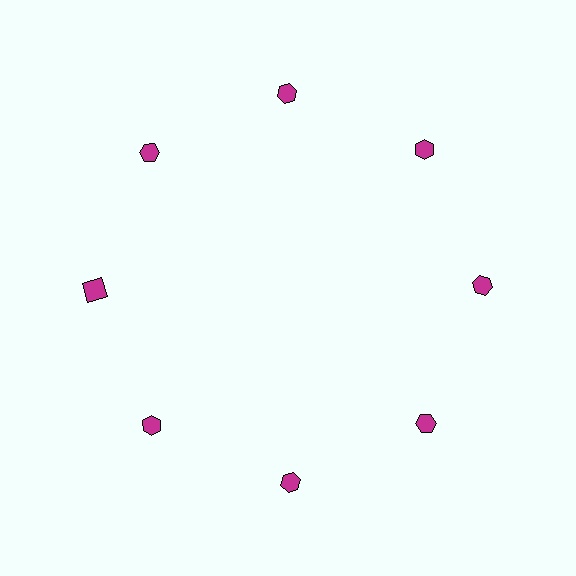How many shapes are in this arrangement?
There are 8 shapes arranged in a ring pattern.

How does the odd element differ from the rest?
It has a different shape: square instead of hexagon.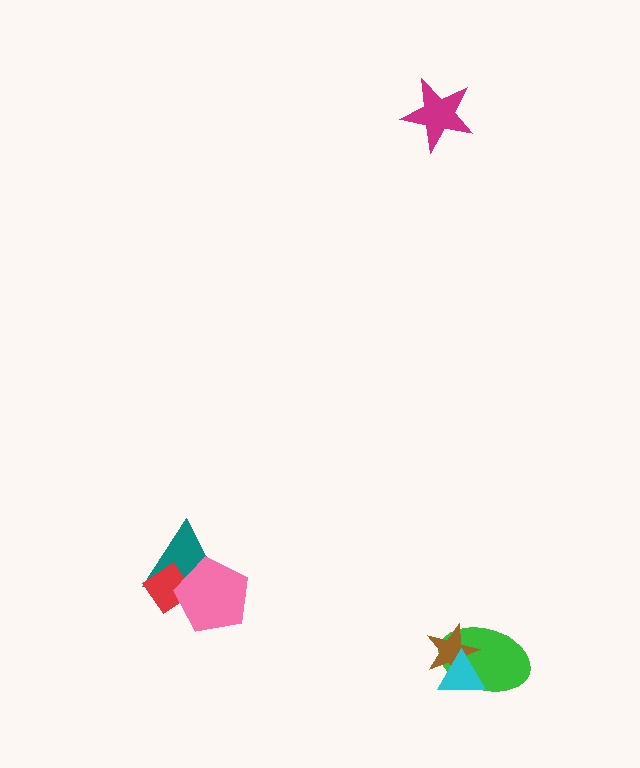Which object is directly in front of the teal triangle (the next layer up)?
The red diamond is directly in front of the teal triangle.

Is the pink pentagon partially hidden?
No, no other shape covers it.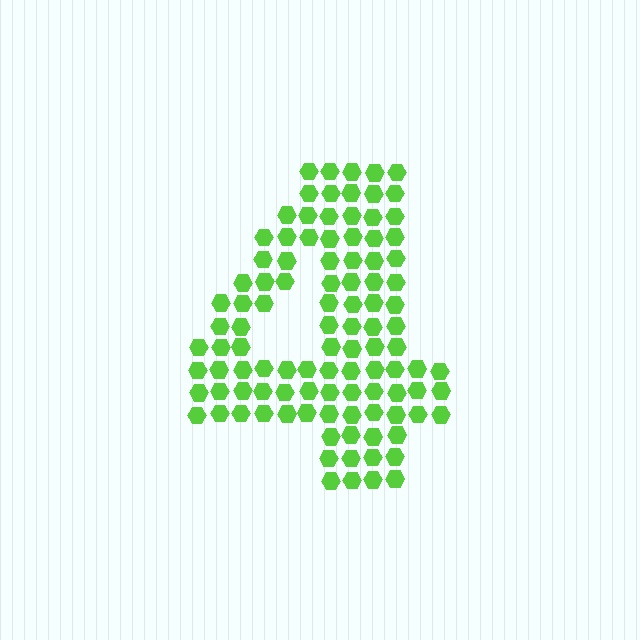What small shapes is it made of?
It is made of small hexagons.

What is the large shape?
The large shape is the digit 4.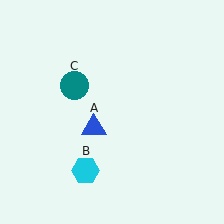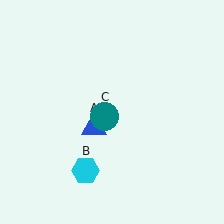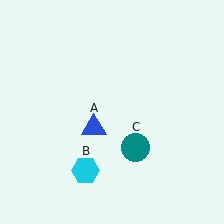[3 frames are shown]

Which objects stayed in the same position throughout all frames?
Blue triangle (object A) and cyan hexagon (object B) remained stationary.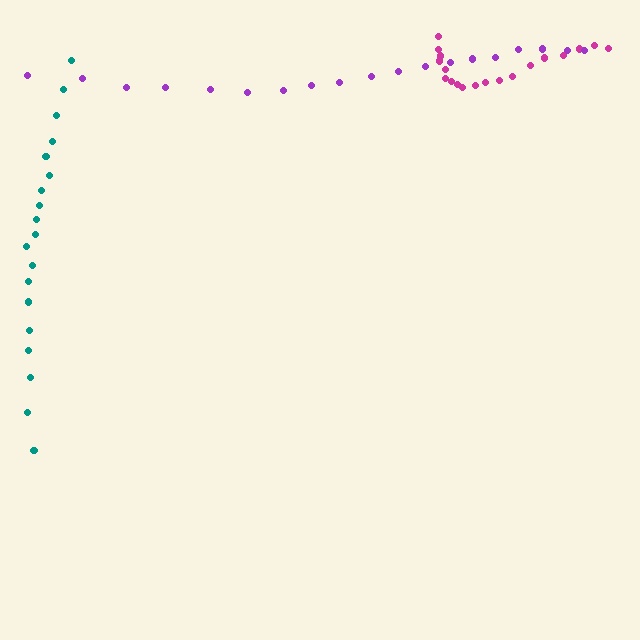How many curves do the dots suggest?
There are 3 distinct paths.